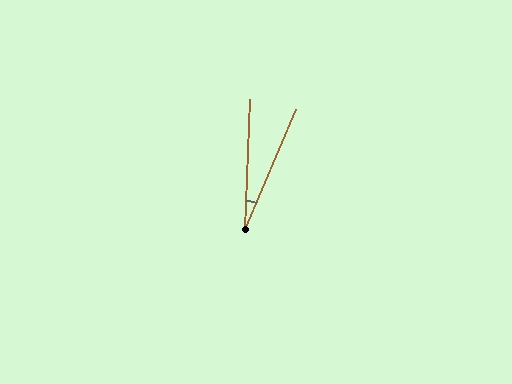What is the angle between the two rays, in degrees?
Approximately 21 degrees.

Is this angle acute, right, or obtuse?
It is acute.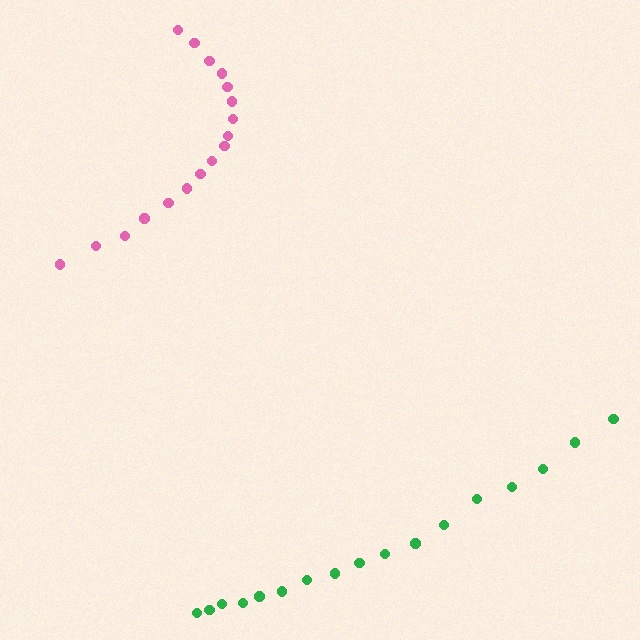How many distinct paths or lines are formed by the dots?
There are 2 distinct paths.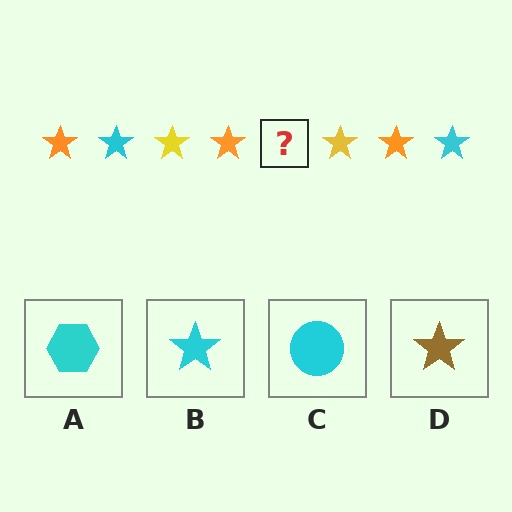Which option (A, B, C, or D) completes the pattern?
B.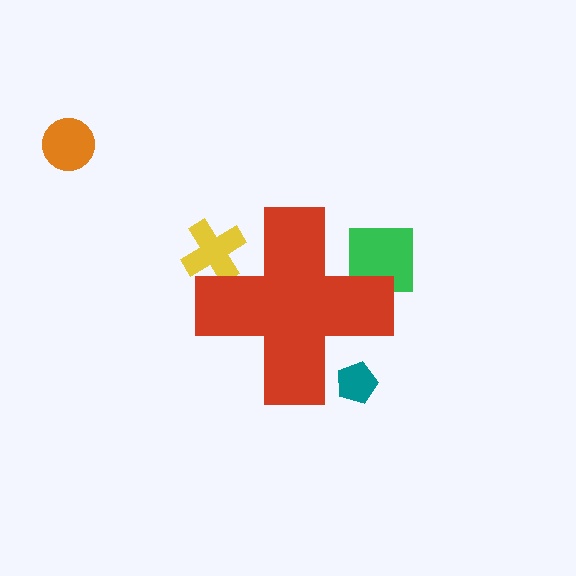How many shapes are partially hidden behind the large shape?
3 shapes are partially hidden.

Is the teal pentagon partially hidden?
Yes, the teal pentagon is partially hidden behind the red cross.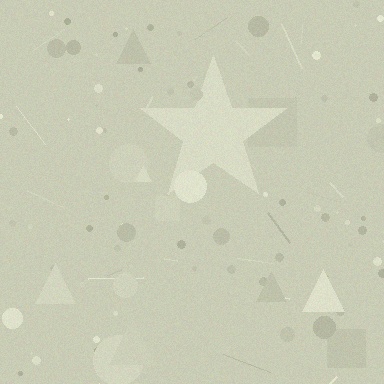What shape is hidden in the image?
A star is hidden in the image.